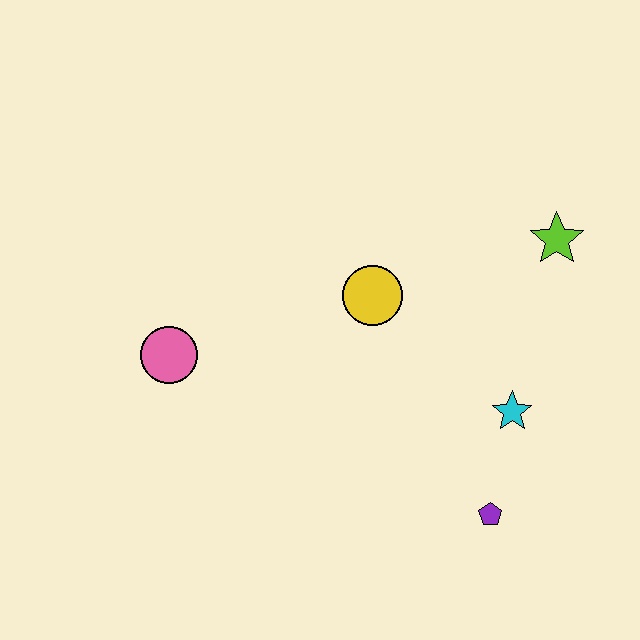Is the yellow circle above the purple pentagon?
Yes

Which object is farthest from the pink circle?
The lime star is farthest from the pink circle.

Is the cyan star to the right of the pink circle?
Yes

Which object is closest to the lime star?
The cyan star is closest to the lime star.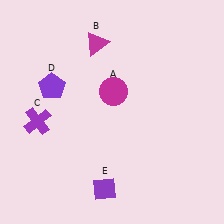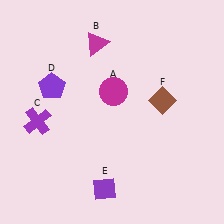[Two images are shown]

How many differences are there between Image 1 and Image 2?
There is 1 difference between the two images.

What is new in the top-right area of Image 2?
A brown diamond (F) was added in the top-right area of Image 2.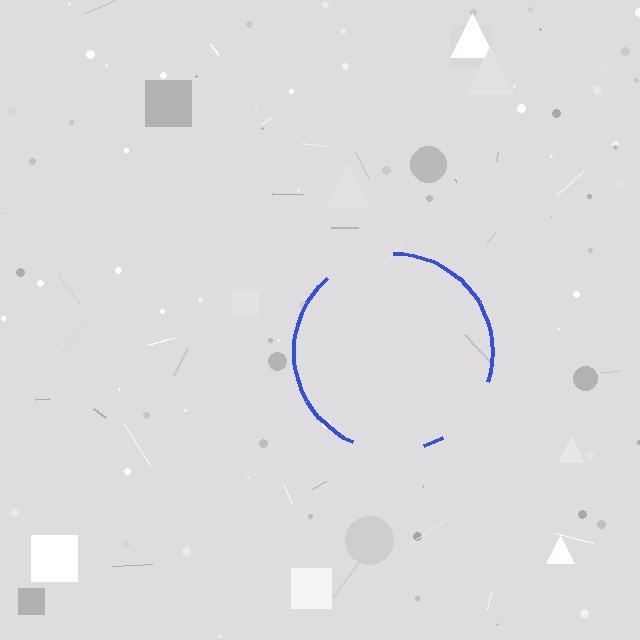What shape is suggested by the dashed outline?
The dashed outline suggests a circle.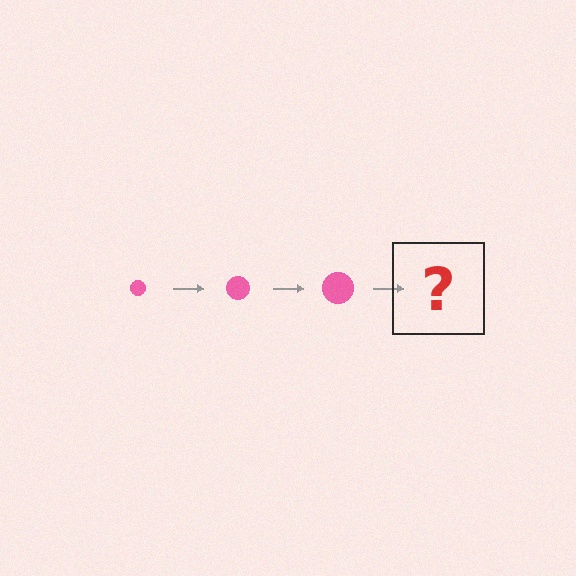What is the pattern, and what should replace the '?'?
The pattern is that the circle gets progressively larger each step. The '?' should be a pink circle, larger than the previous one.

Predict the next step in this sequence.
The next step is a pink circle, larger than the previous one.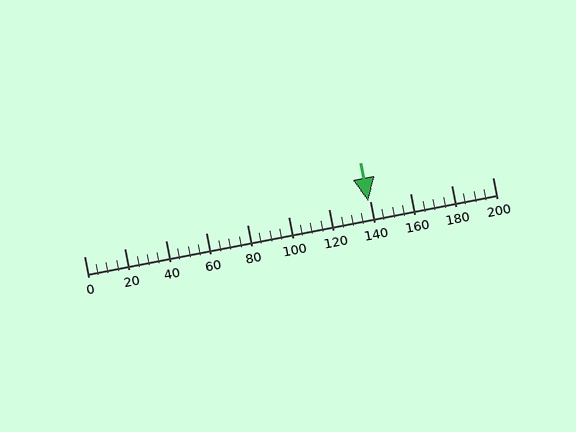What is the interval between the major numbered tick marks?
The major tick marks are spaced 20 units apart.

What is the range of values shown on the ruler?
The ruler shows values from 0 to 200.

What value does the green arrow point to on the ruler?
The green arrow points to approximately 139.